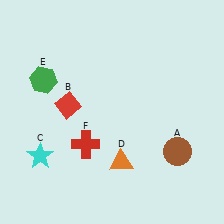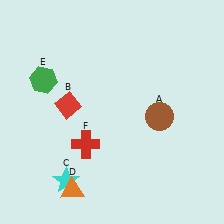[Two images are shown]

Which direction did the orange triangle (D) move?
The orange triangle (D) moved left.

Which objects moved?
The objects that moved are: the brown circle (A), the cyan star (C), the orange triangle (D).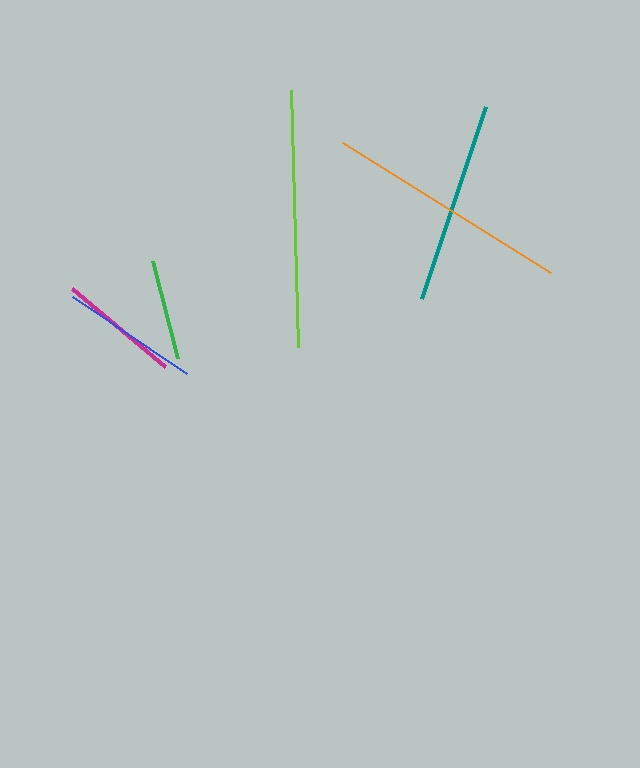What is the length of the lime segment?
The lime segment is approximately 257 pixels long.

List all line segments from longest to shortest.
From longest to shortest: lime, orange, teal, blue, magenta, green.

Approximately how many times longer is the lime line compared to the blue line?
The lime line is approximately 1.9 times the length of the blue line.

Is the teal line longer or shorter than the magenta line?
The teal line is longer than the magenta line.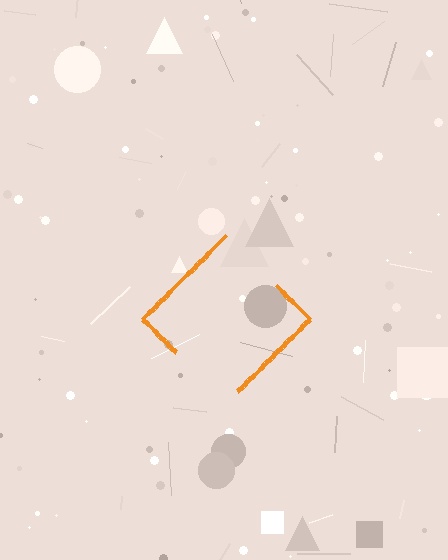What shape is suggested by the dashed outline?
The dashed outline suggests a diamond.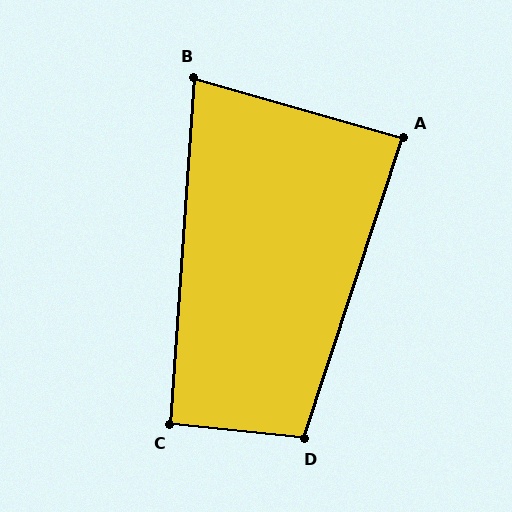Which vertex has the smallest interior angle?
B, at approximately 78 degrees.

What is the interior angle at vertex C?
Approximately 92 degrees (approximately right).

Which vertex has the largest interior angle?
D, at approximately 102 degrees.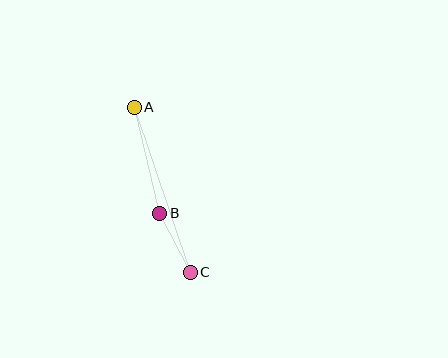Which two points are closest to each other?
Points B and C are closest to each other.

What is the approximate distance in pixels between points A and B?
The distance between A and B is approximately 109 pixels.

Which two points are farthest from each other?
Points A and C are farthest from each other.